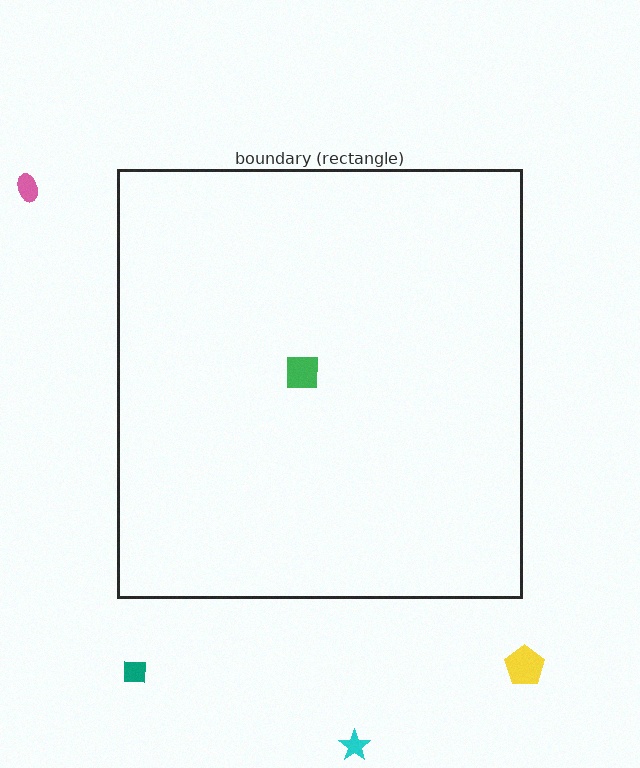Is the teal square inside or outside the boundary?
Outside.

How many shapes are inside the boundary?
1 inside, 4 outside.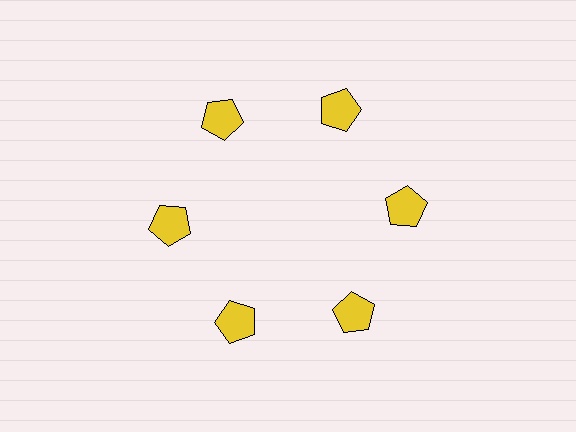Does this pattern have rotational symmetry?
Yes, this pattern has 6-fold rotational symmetry. It looks the same after rotating 60 degrees around the center.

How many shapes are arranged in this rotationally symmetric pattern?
There are 6 shapes, arranged in 6 groups of 1.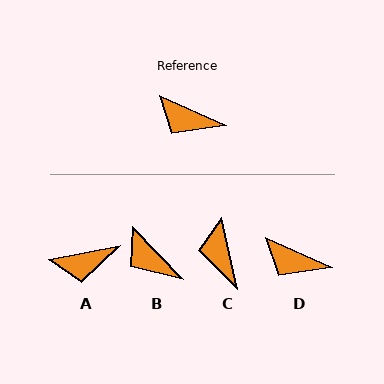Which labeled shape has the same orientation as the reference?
D.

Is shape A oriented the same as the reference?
No, it is off by about 36 degrees.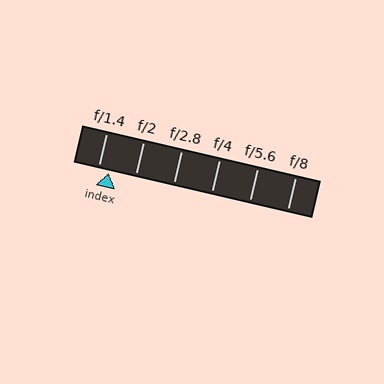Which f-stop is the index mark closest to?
The index mark is closest to f/1.4.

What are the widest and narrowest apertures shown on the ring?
The widest aperture shown is f/1.4 and the narrowest is f/8.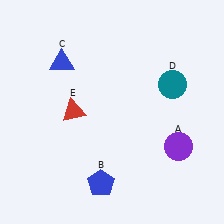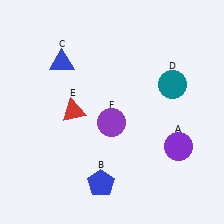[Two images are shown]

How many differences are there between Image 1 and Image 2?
There is 1 difference between the two images.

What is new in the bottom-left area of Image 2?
A purple circle (F) was added in the bottom-left area of Image 2.